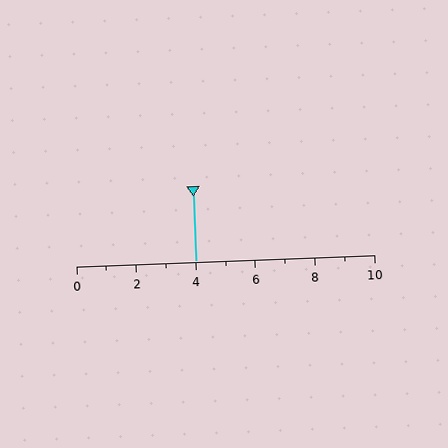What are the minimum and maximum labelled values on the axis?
The axis runs from 0 to 10.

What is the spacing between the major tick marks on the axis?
The major ticks are spaced 2 apart.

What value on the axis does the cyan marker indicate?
The marker indicates approximately 4.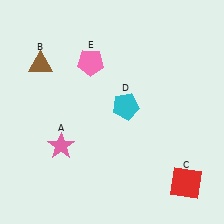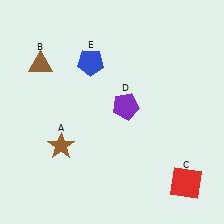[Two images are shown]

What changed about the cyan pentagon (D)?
In Image 1, D is cyan. In Image 2, it changed to purple.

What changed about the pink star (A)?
In Image 1, A is pink. In Image 2, it changed to brown.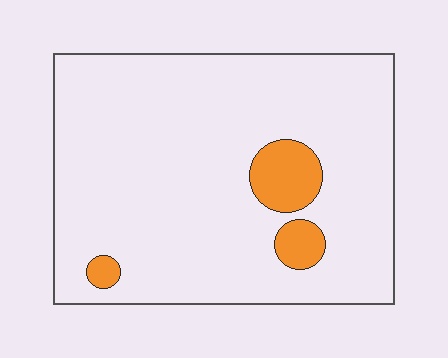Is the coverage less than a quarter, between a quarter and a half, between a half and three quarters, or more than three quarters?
Less than a quarter.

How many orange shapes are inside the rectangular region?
3.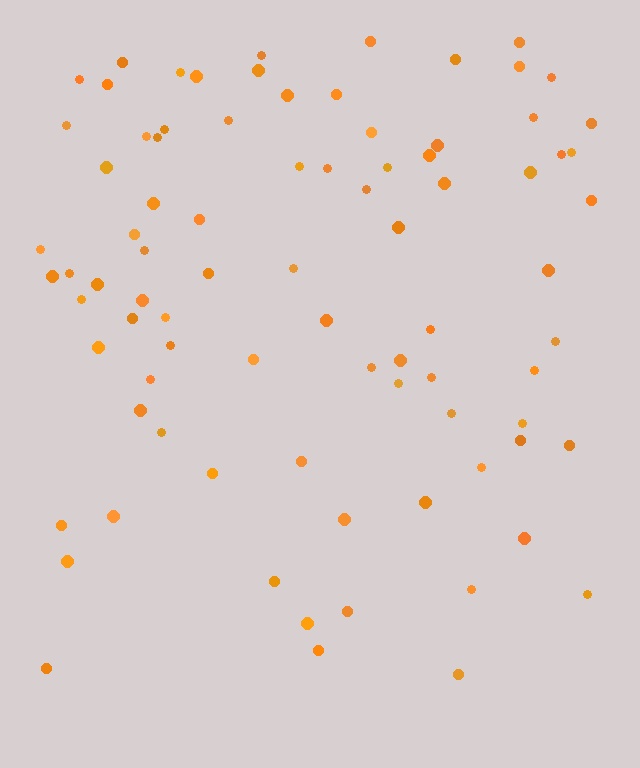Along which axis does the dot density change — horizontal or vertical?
Vertical.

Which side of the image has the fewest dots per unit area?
The bottom.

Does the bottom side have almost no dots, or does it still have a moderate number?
Still a moderate number, just noticeably fewer than the top.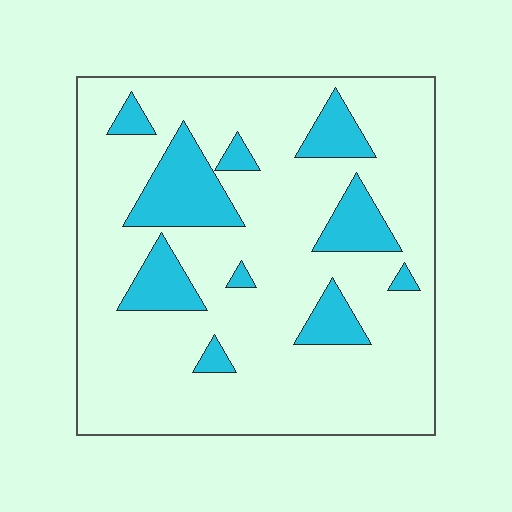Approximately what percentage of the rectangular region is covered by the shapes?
Approximately 20%.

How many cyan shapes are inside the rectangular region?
10.